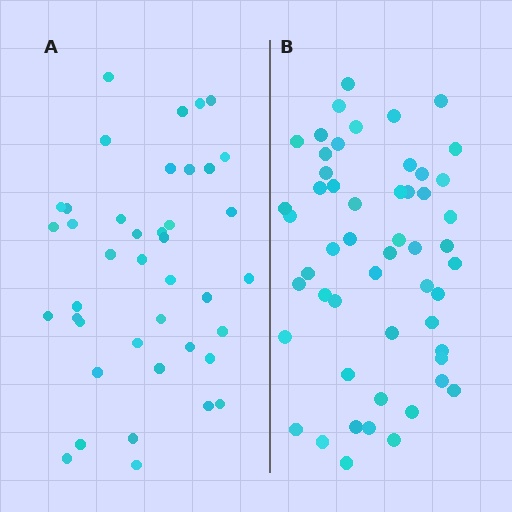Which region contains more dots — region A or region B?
Region B (the right region) has more dots.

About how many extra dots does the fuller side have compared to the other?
Region B has roughly 12 or so more dots than region A.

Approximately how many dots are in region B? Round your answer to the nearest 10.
About 50 dots. (The exact count is 53, which rounds to 50.)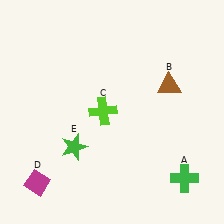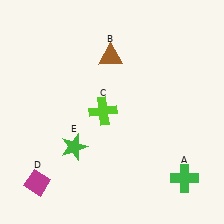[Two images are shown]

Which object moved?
The brown triangle (B) moved left.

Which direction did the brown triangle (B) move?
The brown triangle (B) moved left.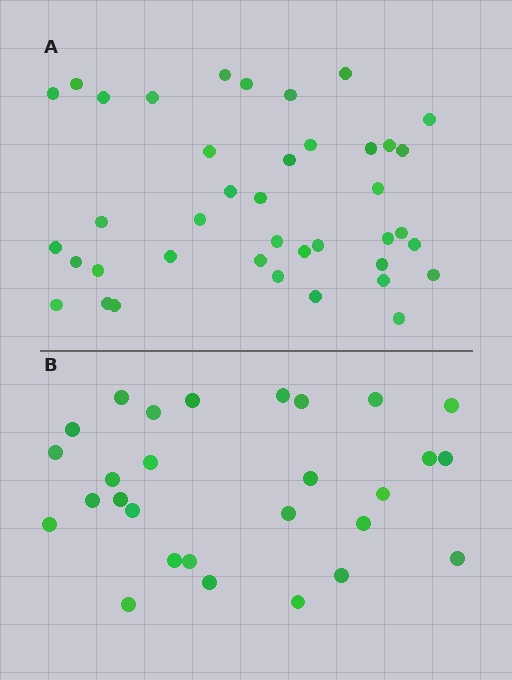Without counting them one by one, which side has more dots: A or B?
Region A (the top region) has more dots.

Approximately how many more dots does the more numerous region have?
Region A has roughly 12 or so more dots than region B.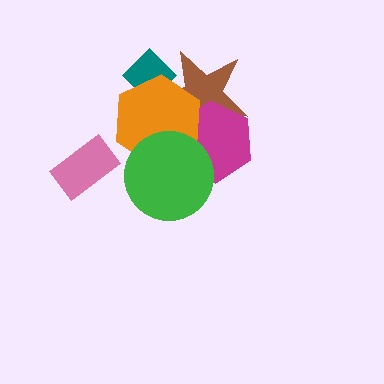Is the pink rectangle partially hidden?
No, no other shape covers it.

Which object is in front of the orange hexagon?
The green circle is in front of the orange hexagon.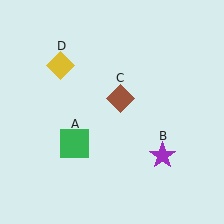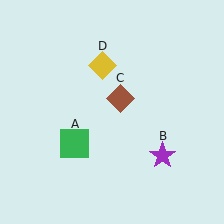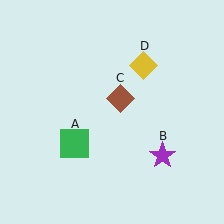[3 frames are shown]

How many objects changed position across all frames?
1 object changed position: yellow diamond (object D).